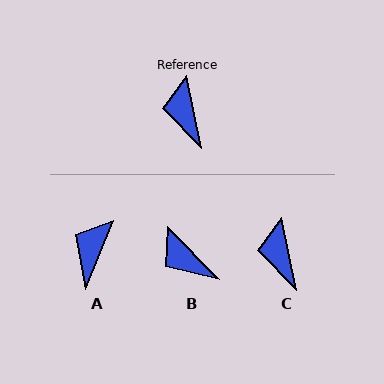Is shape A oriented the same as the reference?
No, it is off by about 33 degrees.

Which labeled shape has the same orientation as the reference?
C.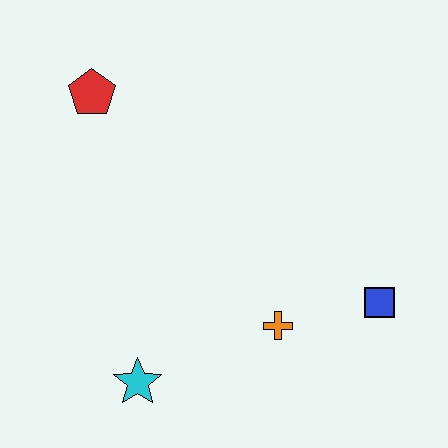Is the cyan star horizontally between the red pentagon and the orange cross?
Yes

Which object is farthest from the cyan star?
The red pentagon is farthest from the cyan star.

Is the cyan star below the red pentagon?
Yes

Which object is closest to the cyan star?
The orange cross is closest to the cyan star.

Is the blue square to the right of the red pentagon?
Yes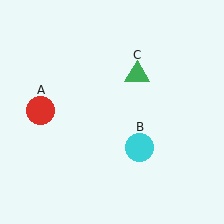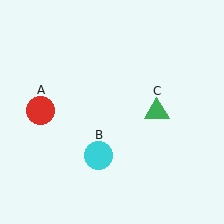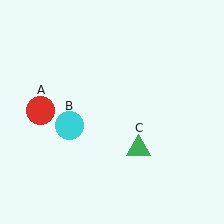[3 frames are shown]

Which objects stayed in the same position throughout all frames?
Red circle (object A) remained stationary.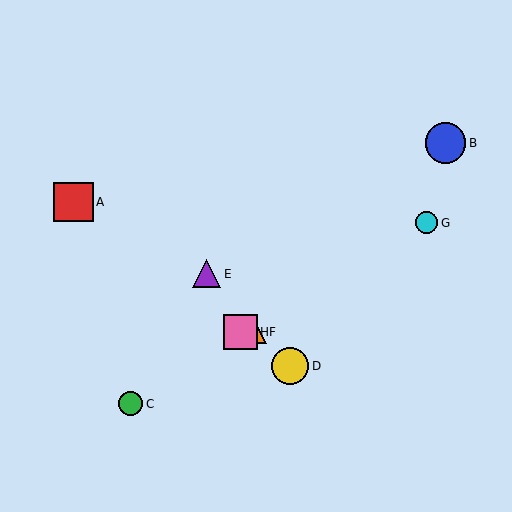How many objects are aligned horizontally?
2 objects (F, H) are aligned horizontally.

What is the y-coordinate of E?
Object E is at y≈274.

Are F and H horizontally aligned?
Yes, both are at y≈332.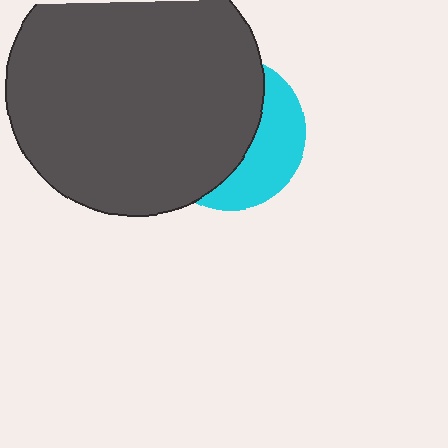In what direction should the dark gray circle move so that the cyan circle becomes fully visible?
The dark gray circle should move left. That is the shortest direction to clear the overlap and leave the cyan circle fully visible.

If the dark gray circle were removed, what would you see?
You would see the complete cyan circle.